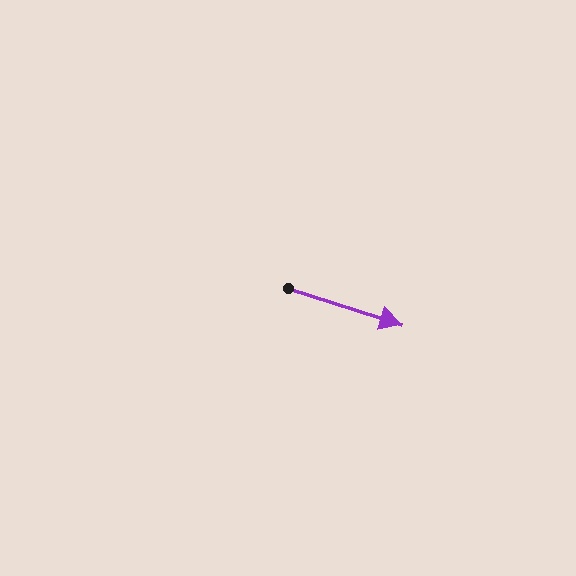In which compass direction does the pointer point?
East.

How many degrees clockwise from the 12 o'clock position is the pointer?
Approximately 108 degrees.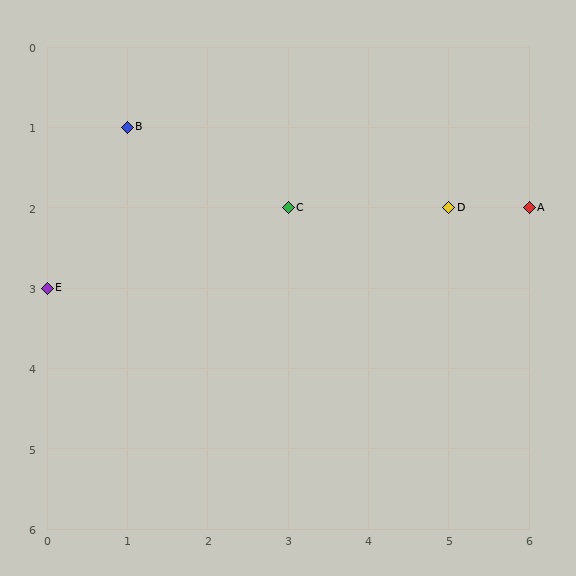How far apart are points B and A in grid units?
Points B and A are 5 columns and 1 row apart (about 5.1 grid units diagonally).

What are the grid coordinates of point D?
Point D is at grid coordinates (5, 2).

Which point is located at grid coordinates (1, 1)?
Point B is at (1, 1).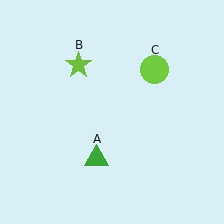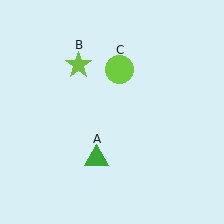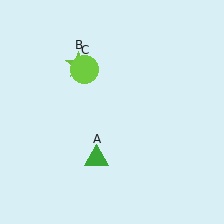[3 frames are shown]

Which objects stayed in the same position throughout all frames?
Green triangle (object A) and lime star (object B) remained stationary.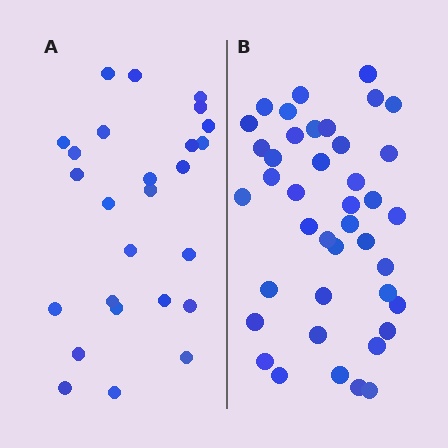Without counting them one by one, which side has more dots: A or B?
Region B (the right region) has more dots.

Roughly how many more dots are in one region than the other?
Region B has approximately 15 more dots than region A.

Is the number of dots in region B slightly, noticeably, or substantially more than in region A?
Region B has substantially more. The ratio is roughly 1.6 to 1.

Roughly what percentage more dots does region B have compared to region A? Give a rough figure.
About 60% more.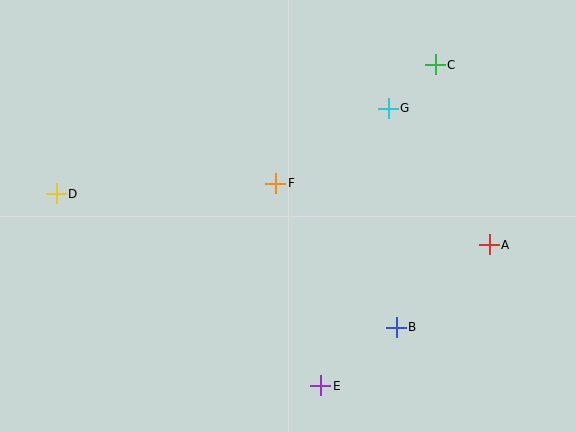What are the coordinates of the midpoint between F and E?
The midpoint between F and E is at (298, 284).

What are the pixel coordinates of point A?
Point A is at (489, 245).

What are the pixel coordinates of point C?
Point C is at (435, 65).